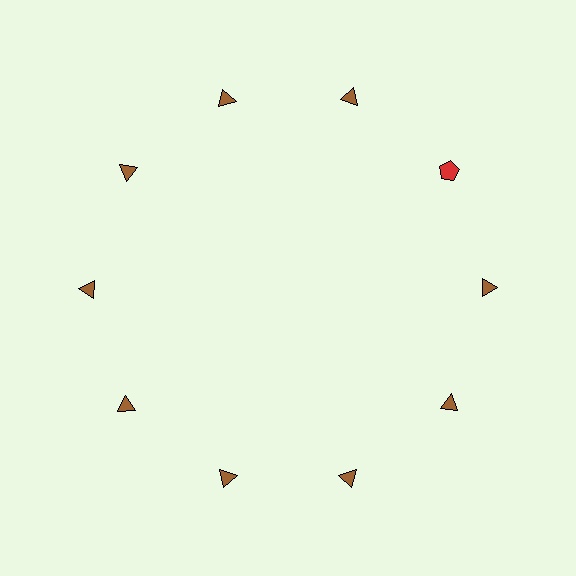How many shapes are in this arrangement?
There are 10 shapes arranged in a ring pattern.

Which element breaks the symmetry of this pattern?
The red pentagon at roughly the 2 o'clock position breaks the symmetry. All other shapes are brown triangles.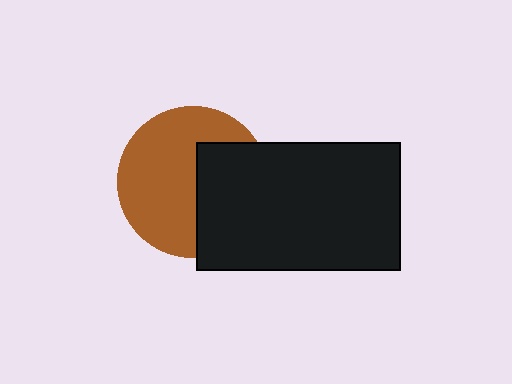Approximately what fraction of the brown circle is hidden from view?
Roughly 40% of the brown circle is hidden behind the black rectangle.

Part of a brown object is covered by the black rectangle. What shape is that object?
It is a circle.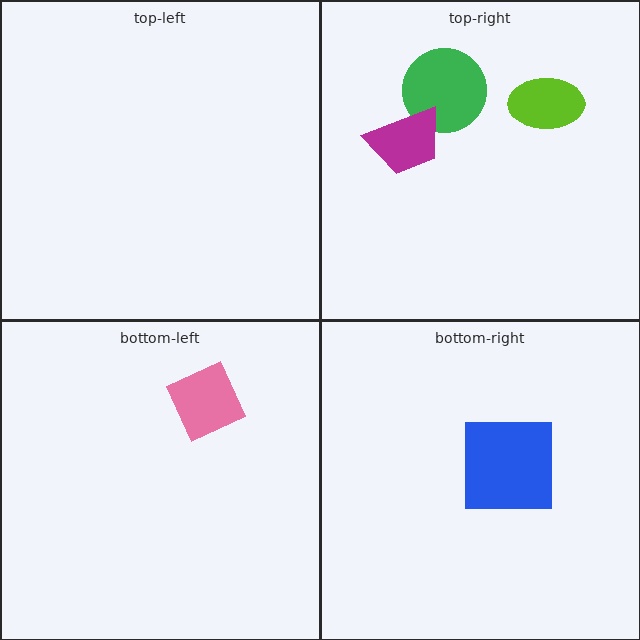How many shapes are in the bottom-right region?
1.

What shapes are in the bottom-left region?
The pink diamond.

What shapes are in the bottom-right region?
The blue square.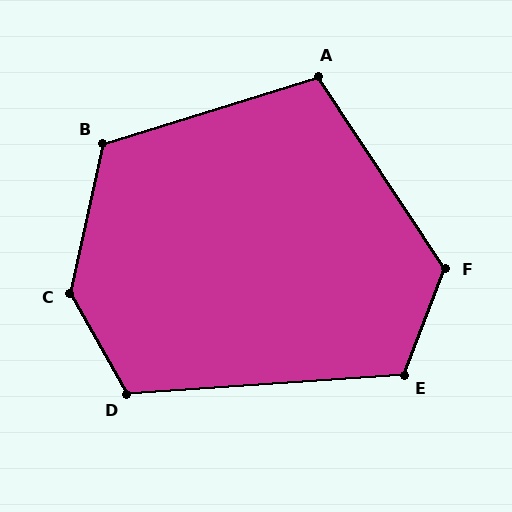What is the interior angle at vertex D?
Approximately 115 degrees (obtuse).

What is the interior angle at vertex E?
Approximately 115 degrees (obtuse).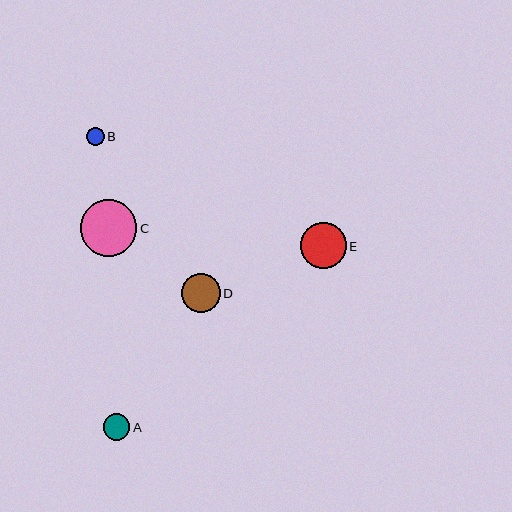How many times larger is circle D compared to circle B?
Circle D is approximately 2.2 times the size of circle B.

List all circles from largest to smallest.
From largest to smallest: C, E, D, A, B.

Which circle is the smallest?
Circle B is the smallest with a size of approximately 17 pixels.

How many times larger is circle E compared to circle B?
Circle E is approximately 2.6 times the size of circle B.